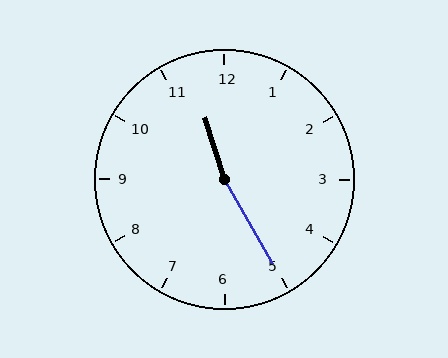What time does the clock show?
11:25.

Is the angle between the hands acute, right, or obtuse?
It is obtuse.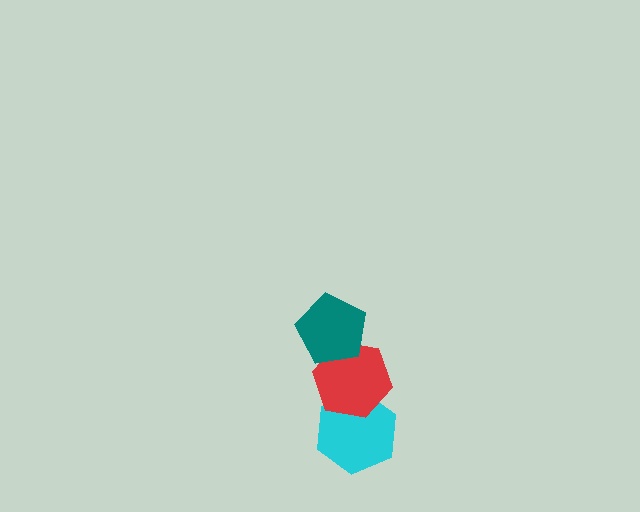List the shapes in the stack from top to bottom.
From top to bottom: the teal pentagon, the red hexagon, the cyan hexagon.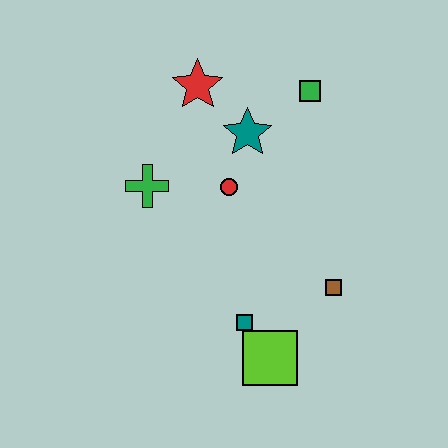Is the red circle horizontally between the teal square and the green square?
No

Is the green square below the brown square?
No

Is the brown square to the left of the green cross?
No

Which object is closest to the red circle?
The teal star is closest to the red circle.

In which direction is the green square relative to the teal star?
The green square is to the right of the teal star.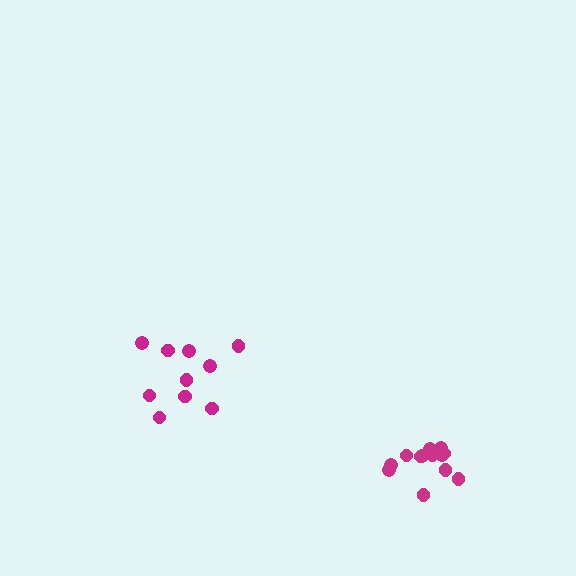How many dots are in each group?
Group 1: 10 dots, Group 2: 14 dots (24 total).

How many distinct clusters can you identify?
There are 2 distinct clusters.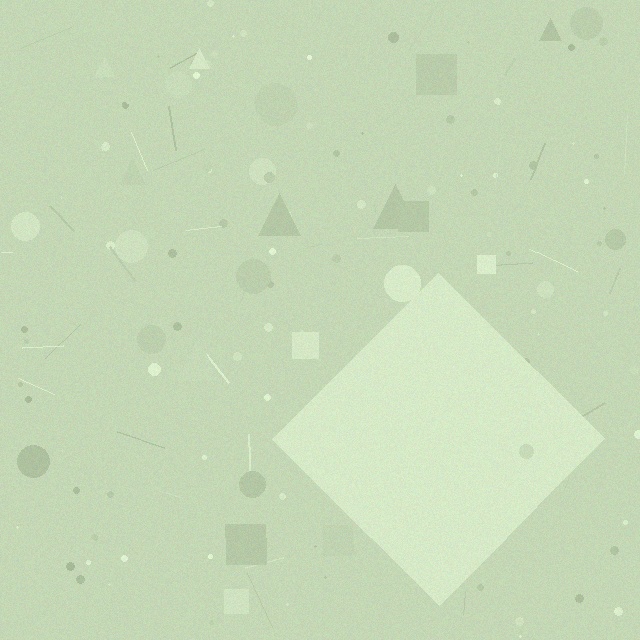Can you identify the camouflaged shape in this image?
The camouflaged shape is a diamond.